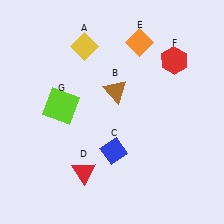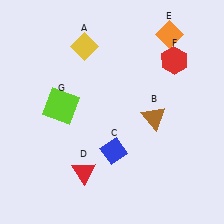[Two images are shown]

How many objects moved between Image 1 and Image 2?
2 objects moved between the two images.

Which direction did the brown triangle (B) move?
The brown triangle (B) moved right.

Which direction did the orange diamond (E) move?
The orange diamond (E) moved right.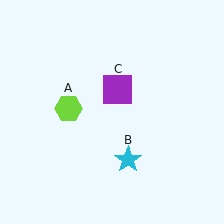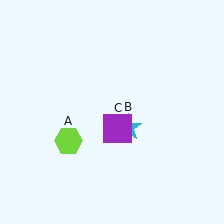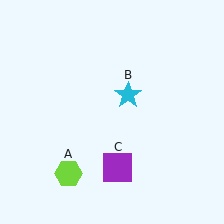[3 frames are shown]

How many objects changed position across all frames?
3 objects changed position: lime hexagon (object A), cyan star (object B), purple square (object C).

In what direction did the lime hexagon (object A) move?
The lime hexagon (object A) moved down.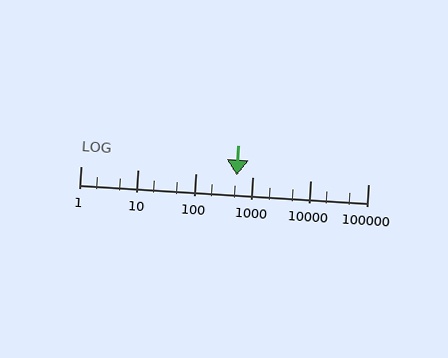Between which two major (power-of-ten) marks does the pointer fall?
The pointer is between 100 and 1000.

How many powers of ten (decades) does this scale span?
The scale spans 5 decades, from 1 to 100000.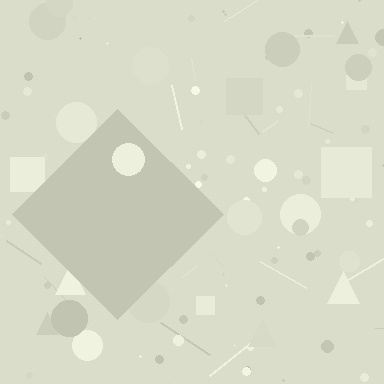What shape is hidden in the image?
A diamond is hidden in the image.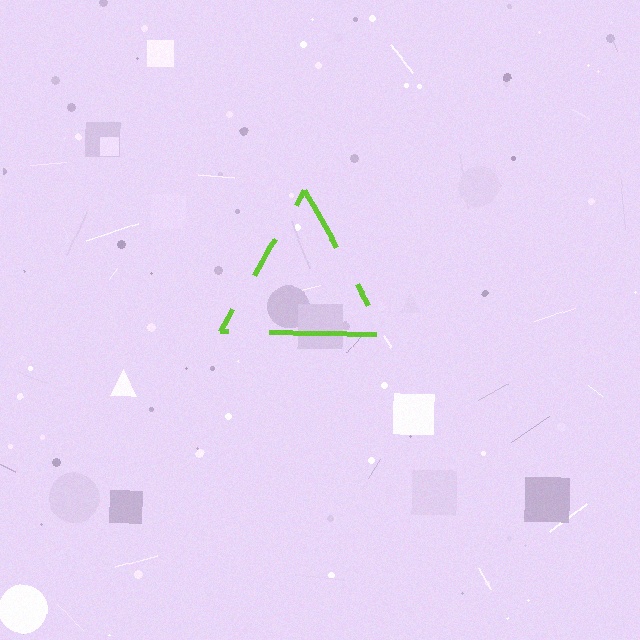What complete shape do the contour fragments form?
The contour fragments form a triangle.